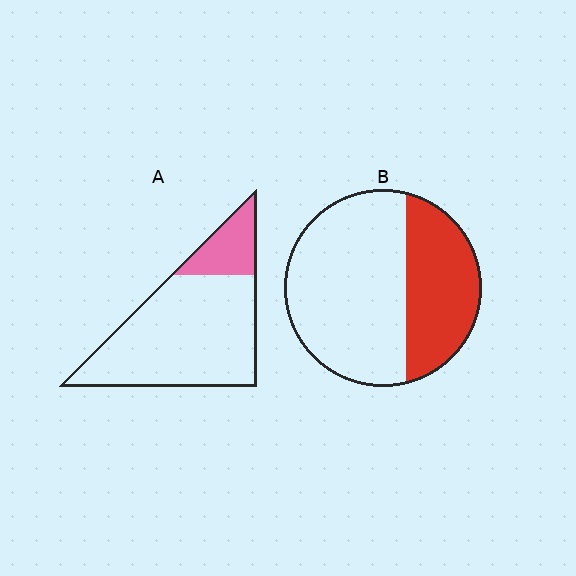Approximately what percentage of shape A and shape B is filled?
A is approximately 20% and B is approximately 35%.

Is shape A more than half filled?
No.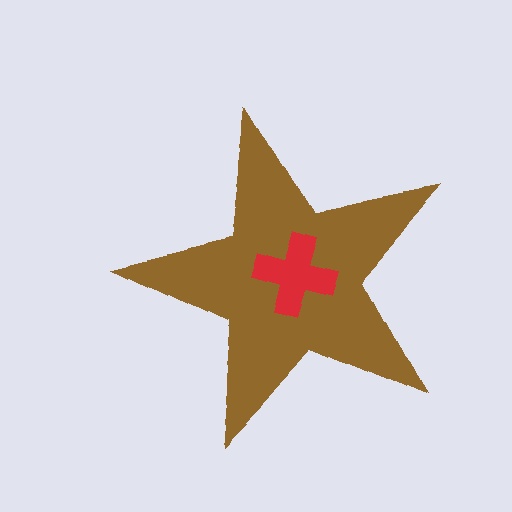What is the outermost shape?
The brown star.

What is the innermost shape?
The red cross.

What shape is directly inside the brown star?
The red cross.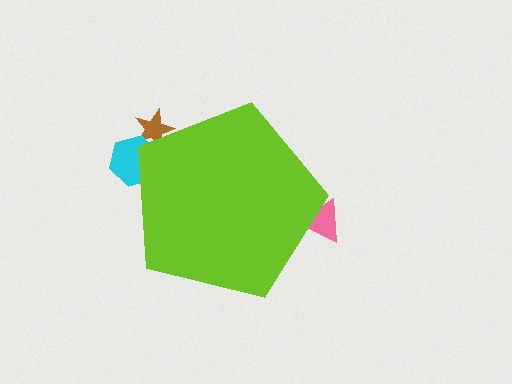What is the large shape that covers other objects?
A lime pentagon.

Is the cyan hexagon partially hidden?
Yes, the cyan hexagon is partially hidden behind the lime pentagon.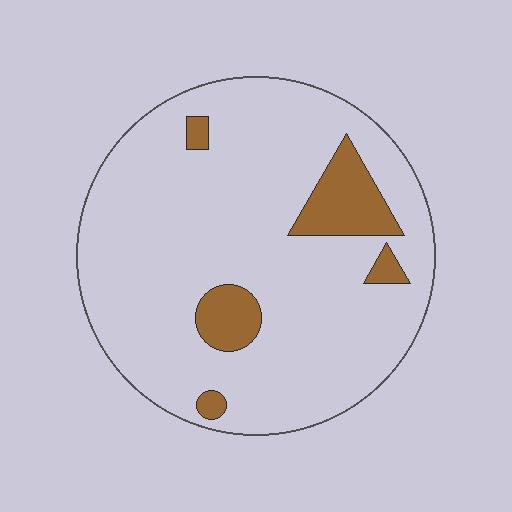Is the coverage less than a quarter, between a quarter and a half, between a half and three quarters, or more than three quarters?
Less than a quarter.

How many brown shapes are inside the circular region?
5.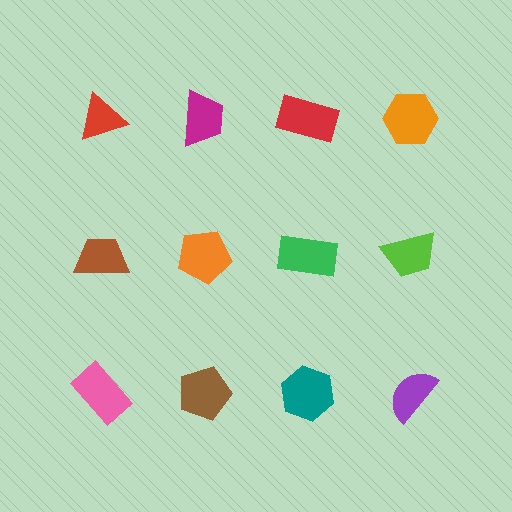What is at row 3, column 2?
A brown pentagon.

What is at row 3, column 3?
A teal hexagon.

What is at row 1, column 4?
An orange hexagon.